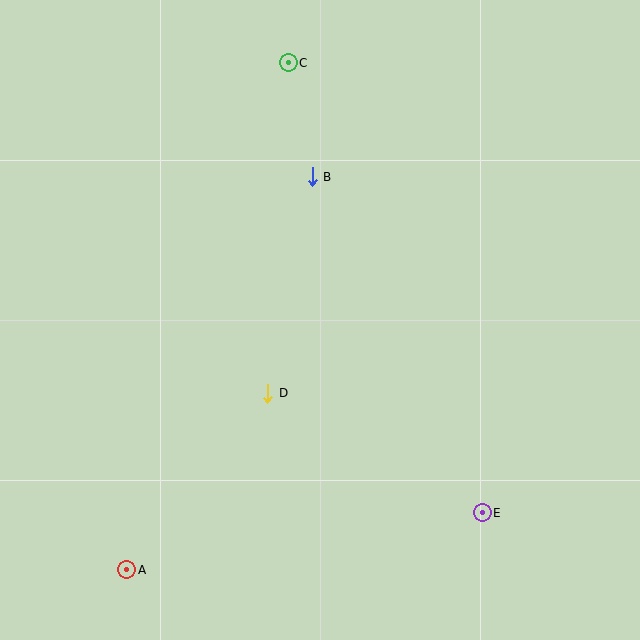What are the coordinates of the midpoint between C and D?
The midpoint between C and D is at (278, 228).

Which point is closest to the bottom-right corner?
Point E is closest to the bottom-right corner.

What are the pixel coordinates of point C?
Point C is at (288, 63).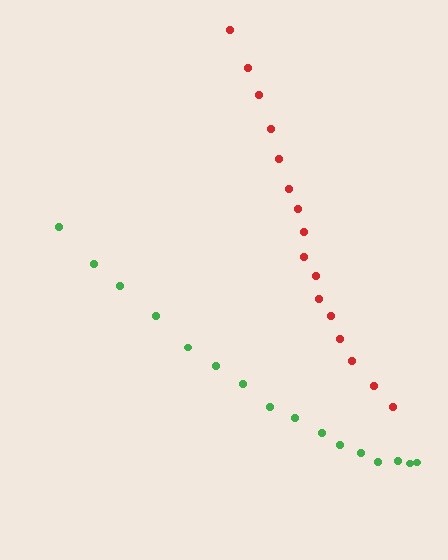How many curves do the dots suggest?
There are 2 distinct paths.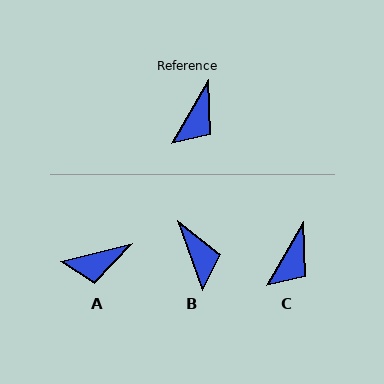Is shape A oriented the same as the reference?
No, it is off by about 46 degrees.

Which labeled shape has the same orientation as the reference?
C.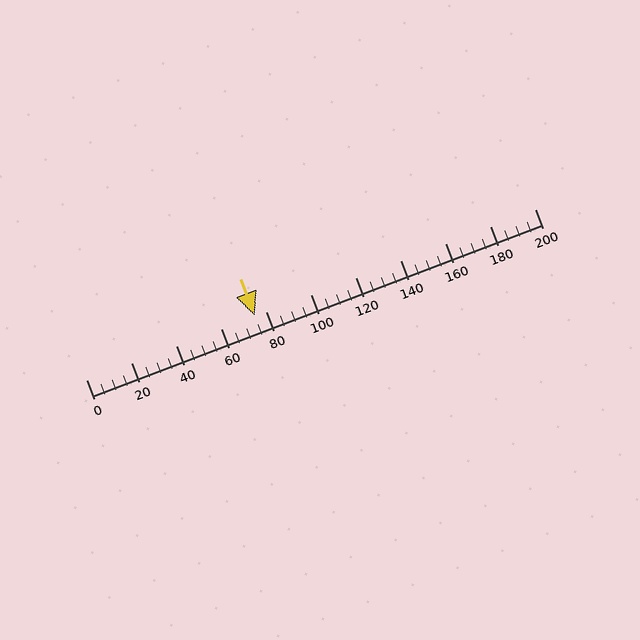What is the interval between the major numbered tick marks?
The major tick marks are spaced 20 units apart.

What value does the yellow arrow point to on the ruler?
The yellow arrow points to approximately 75.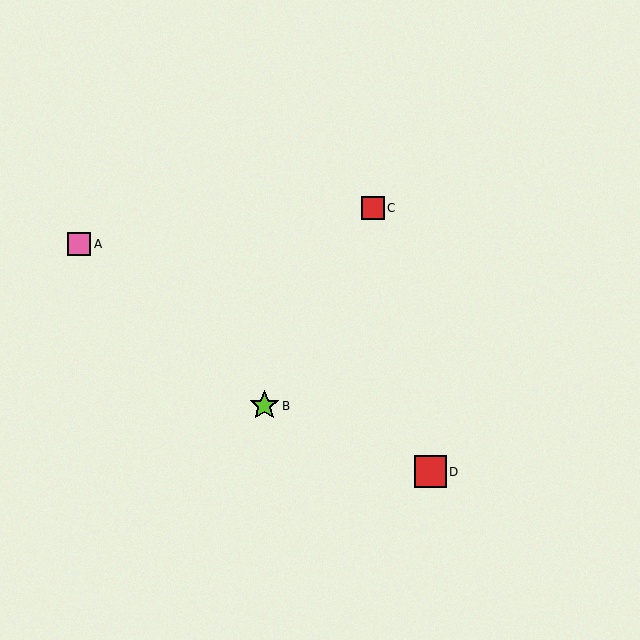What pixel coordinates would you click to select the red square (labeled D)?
Click at (430, 472) to select the red square D.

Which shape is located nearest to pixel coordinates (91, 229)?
The pink square (labeled A) at (79, 244) is nearest to that location.